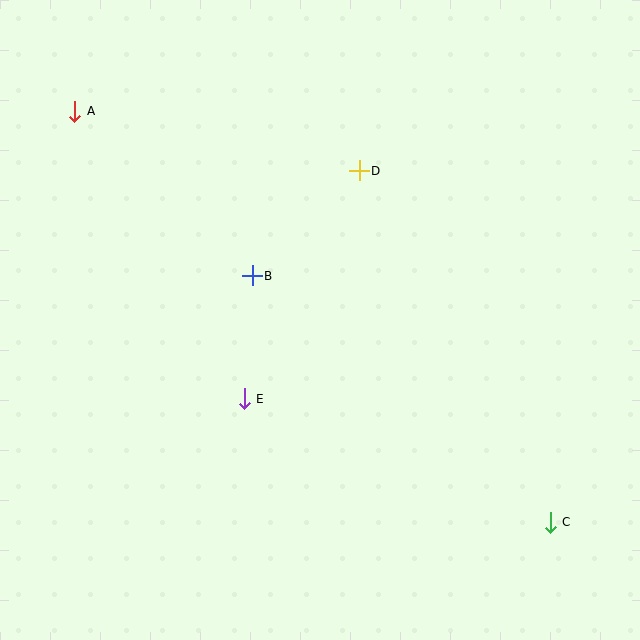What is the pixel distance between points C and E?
The distance between C and E is 330 pixels.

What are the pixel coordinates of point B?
Point B is at (252, 276).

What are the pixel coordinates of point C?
Point C is at (550, 522).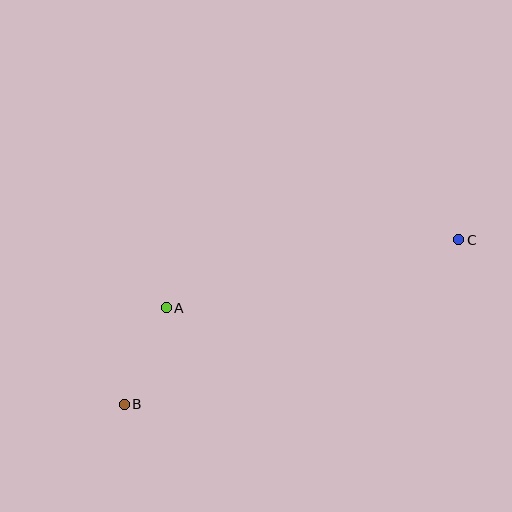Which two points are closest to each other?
Points A and B are closest to each other.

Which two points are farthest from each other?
Points B and C are farthest from each other.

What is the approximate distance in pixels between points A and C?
The distance between A and C is approximately 301 pixels.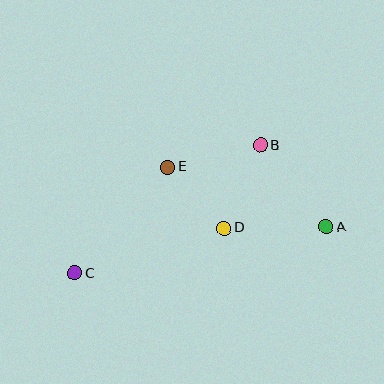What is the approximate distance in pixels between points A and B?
The distance between A and B is approximately 105 pixels.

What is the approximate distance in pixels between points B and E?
The distance between B and E is approximately 95 pixels.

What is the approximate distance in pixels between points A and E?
The distance between A and E is approximately 169 pixels.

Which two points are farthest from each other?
Points A and C are farthest from each other.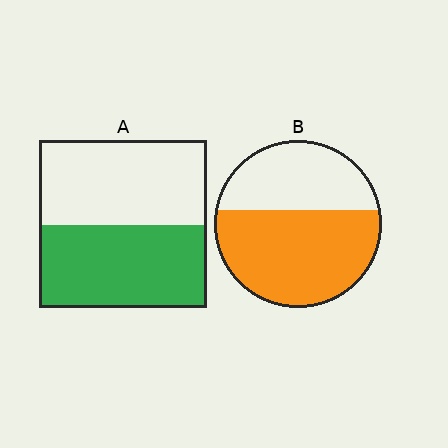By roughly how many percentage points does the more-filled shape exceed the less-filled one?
By roughly 10 percentage points (B over A).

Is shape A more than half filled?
Roughly half.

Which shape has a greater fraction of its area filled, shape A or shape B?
Shape B.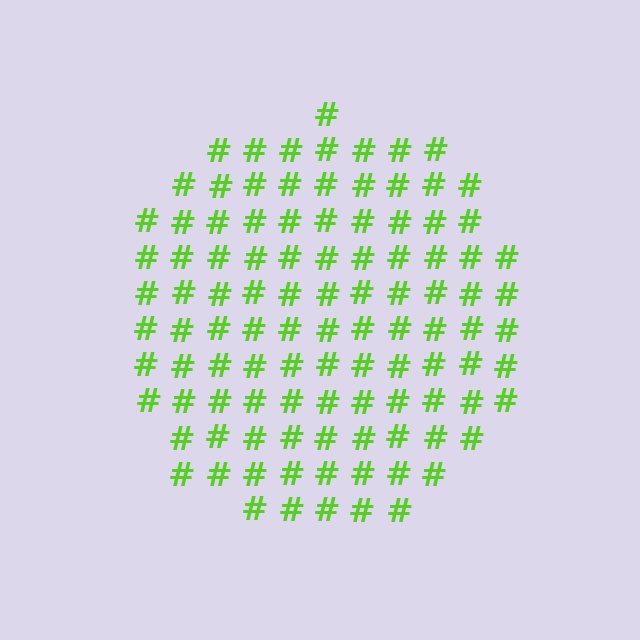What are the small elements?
The small elements are hash symbols.